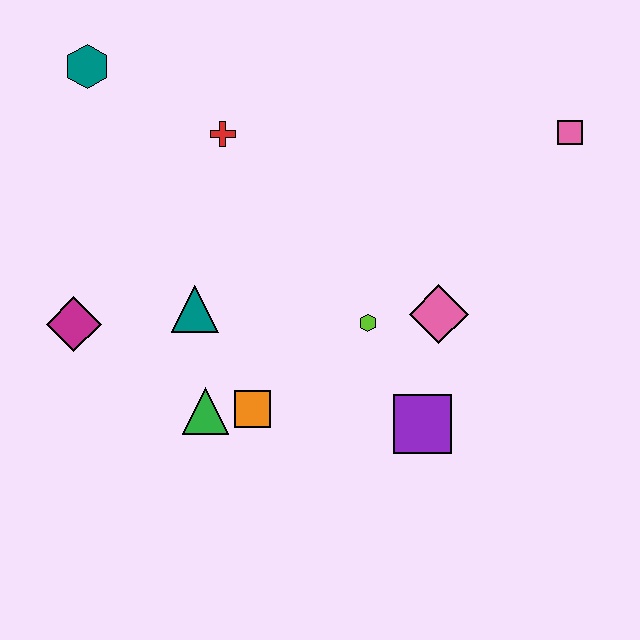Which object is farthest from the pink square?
The magenta diamond is farthest from the pink square.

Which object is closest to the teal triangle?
The green triangle is closest to the teal triangle.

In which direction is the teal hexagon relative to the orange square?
The teal hexagon is above the orange square.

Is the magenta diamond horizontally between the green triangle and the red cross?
No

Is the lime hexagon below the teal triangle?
Yes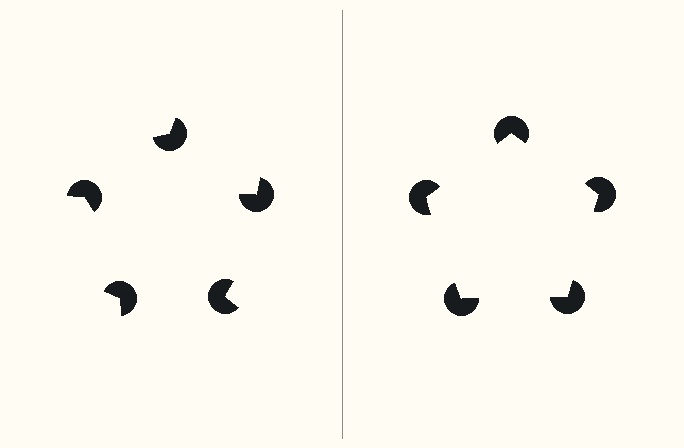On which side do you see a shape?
An illusory pentagon appears on the right side. On the left side the wedge cuts are rotated, so no coherent shape forms.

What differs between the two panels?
The pac-man discs are positioned identically on both sides; only the wedge orientations differ. On the right they align to a pentagon; on the left they are misaligned.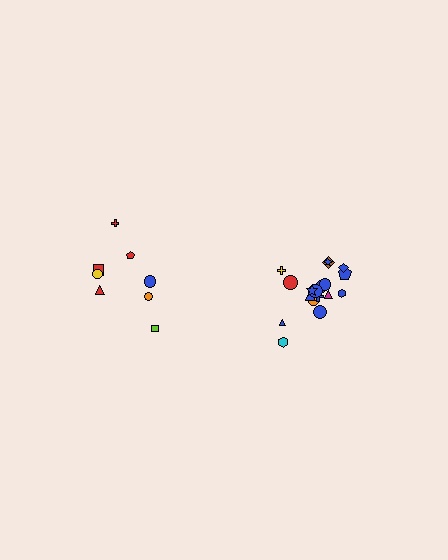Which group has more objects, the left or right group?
The right group.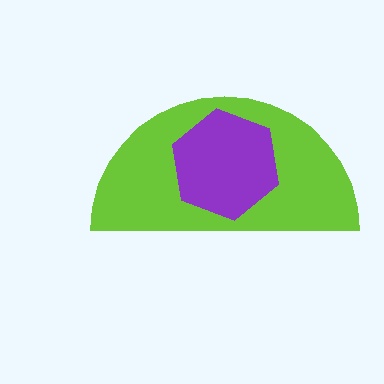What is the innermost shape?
The purple hexagon.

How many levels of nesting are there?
2.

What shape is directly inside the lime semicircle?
The purple hexagon.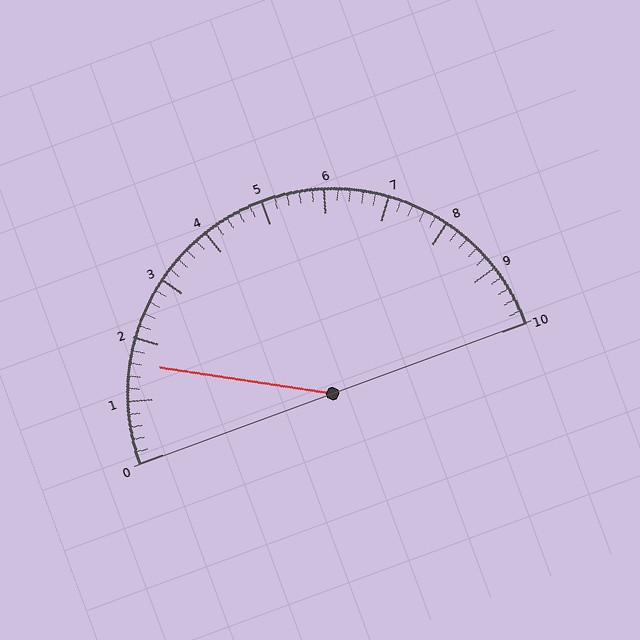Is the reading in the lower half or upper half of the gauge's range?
The reading is in the lower half of the range (0 to 10).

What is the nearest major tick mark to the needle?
The nearest major tick mark is 2.